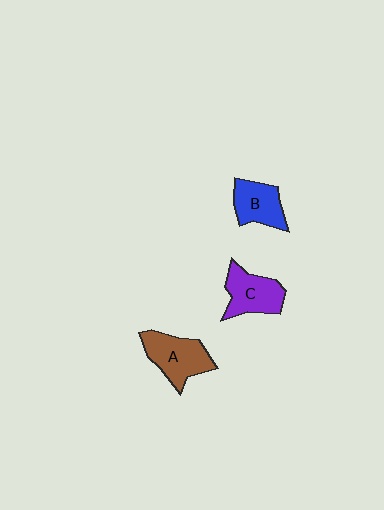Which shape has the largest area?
Shape A (brown).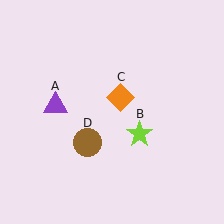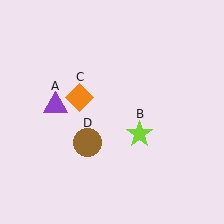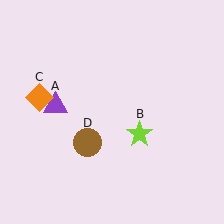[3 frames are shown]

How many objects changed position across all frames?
1 object changed position: orange diamond (object C).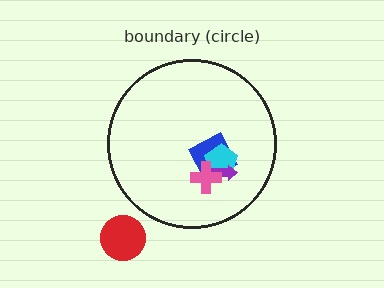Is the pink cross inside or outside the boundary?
Inside.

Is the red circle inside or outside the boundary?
Outside.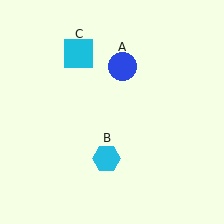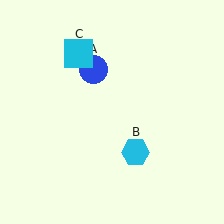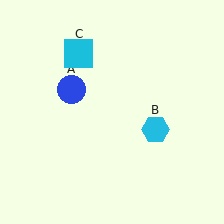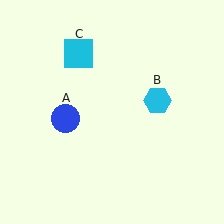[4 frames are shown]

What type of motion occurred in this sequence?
The blue circle (object A), cyan hexagon (object B) rotated counterclockwise around the center of the scene.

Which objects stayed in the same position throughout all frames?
Cyan square (object C) remained stationary.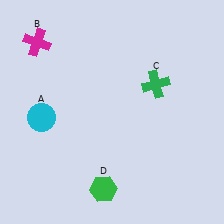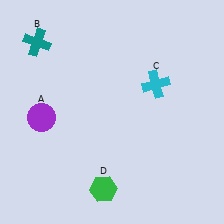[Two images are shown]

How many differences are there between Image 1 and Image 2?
There are 3 differences between the two images.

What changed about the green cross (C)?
In Image 1, C is green. In Image 2, it changed to cyan.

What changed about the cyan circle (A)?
In Image 1, A is cyan. In Image 2, it changed to purple.